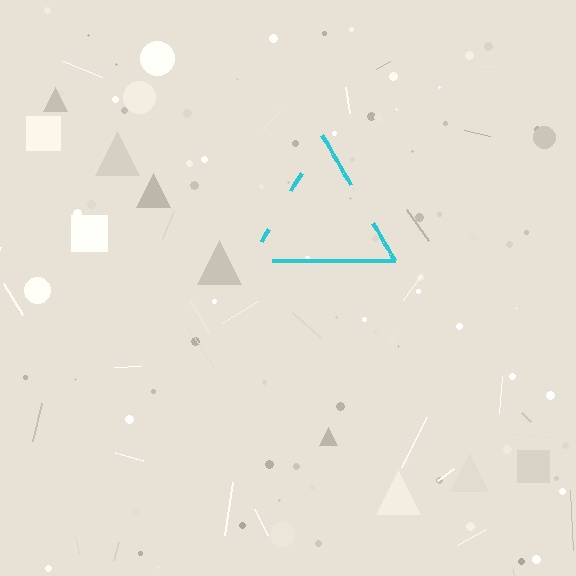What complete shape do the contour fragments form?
The contour fragments form a triangle.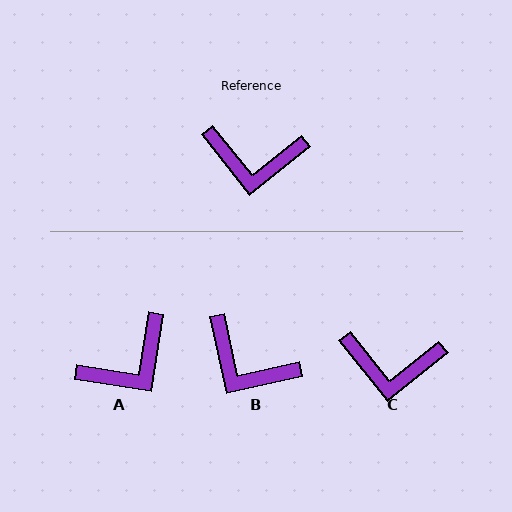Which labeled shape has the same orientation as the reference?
C.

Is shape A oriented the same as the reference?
No, it is off by about 43 degrees.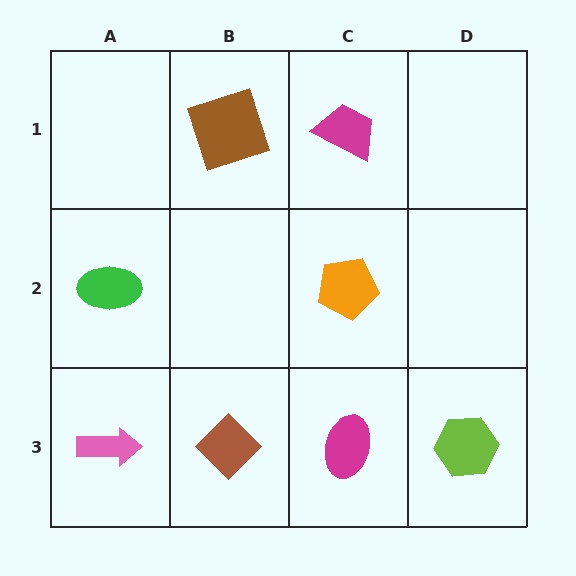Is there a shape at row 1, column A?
No, that cell is empty.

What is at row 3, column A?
A pink arrow.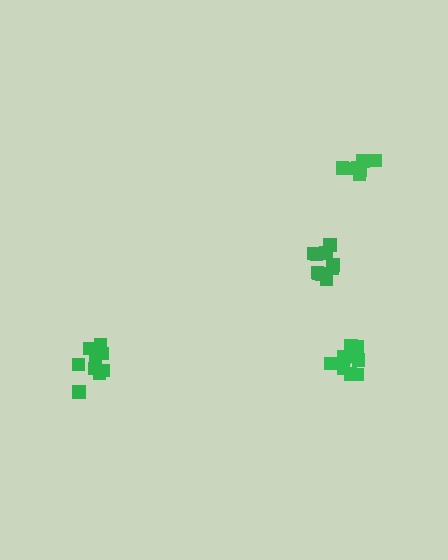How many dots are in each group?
Group 1: 10 dots, Group 2: 11 dots, Group 3: 8 dots, Group 4: 9 dots (38 total).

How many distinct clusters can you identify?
There are 4 distinct clusters.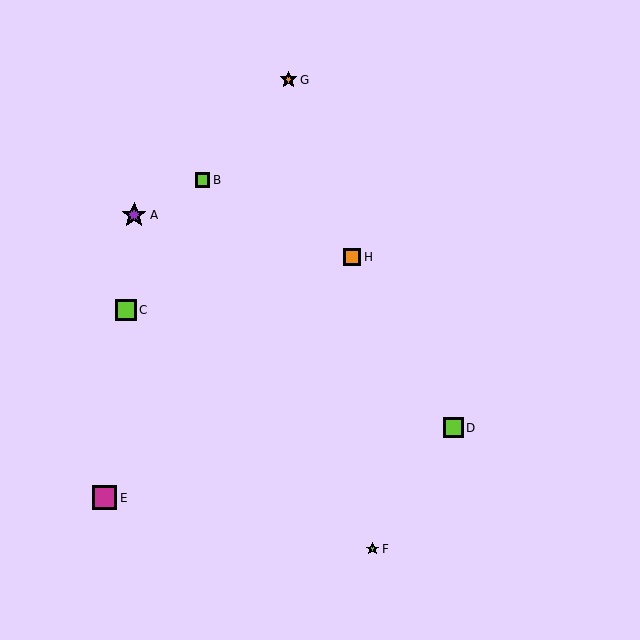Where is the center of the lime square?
The center of the lime square is at (126, 310).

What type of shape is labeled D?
Shape D is a lime square.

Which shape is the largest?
The purple star (labeled A) is the largest.